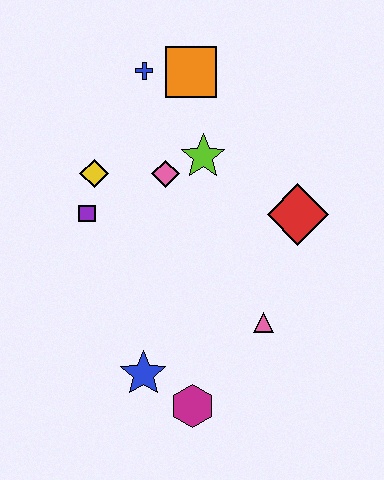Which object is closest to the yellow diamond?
The purple square is closest to the yellow diamond.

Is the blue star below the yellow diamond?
Yes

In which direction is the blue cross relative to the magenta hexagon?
The blue cross is above the magenta hexagon.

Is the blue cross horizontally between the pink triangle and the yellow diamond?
Yes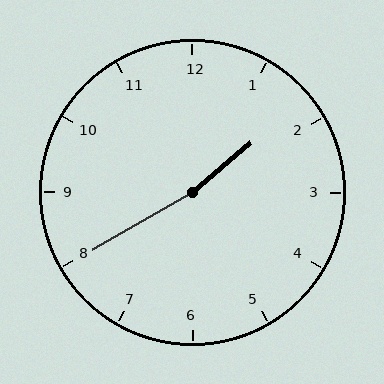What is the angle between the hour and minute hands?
Approximately 170 degrees.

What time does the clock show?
1:40.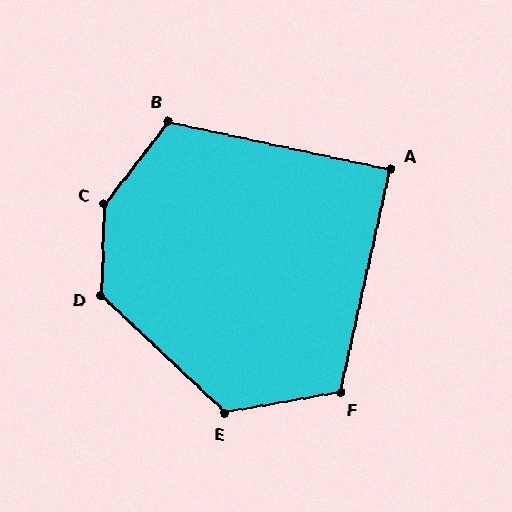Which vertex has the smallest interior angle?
A, at approximately 89 degrees.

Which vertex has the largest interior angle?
C, at approximately 144 degrees.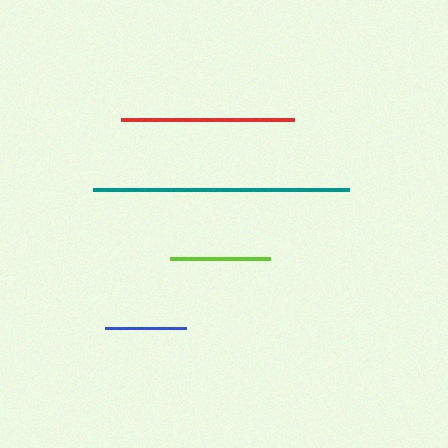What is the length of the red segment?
The red segment is approximately 173 pixels long.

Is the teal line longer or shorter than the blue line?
The teal line is longer than the blue line.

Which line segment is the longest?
The teal line is the longest at approximately 256 pixels.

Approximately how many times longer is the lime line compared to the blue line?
The lime line is approximately 1.2 times the length of the blue line.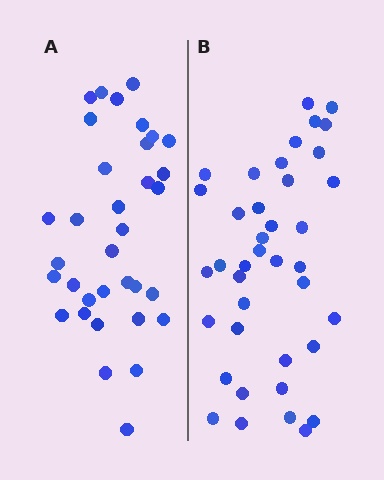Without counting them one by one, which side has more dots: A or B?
Region B (the right region) has more dots.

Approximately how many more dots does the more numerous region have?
Region B has about 5 more dots than region A.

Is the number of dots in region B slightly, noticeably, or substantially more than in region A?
Region B has only slightly more — the two regions are fairly close. The ratio is roughly 1.1 to 1.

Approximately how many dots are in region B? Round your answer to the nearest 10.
About 40 dots. (The exact count is 39, which rounds to 40.)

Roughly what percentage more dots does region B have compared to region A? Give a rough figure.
About 15% more.